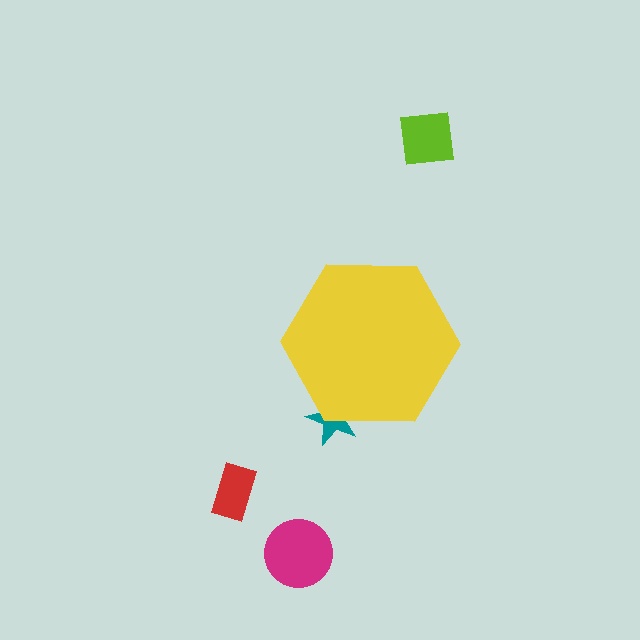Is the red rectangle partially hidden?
No, the red rectangle is fully visible.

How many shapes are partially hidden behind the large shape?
1 shape is partially hidden.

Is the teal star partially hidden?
Yes, the teal star is partially hidden behind the yellow hexagon.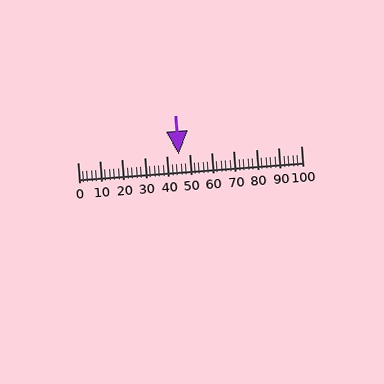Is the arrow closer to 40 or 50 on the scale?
The arrow is closer to 50.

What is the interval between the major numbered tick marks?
The major tick marks are spaced 10 units apart.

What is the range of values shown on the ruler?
The ruler shows values from 0 to 100.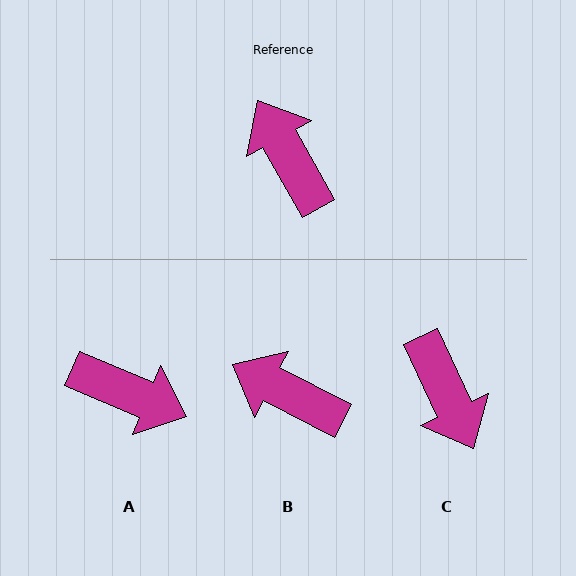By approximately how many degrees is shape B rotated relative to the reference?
Approximately 34 degrees counter-clockwise.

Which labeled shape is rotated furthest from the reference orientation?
C, about 176 degrees away.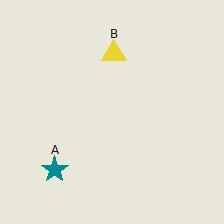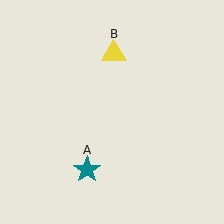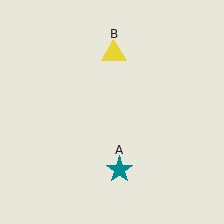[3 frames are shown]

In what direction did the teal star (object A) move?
The teal star (object A) moved right.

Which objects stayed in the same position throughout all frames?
Yellow triangle (object B) remained stationary.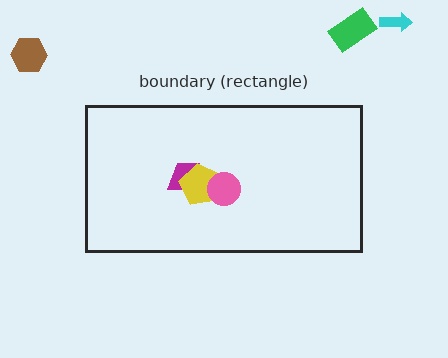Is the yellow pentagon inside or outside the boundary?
Inside.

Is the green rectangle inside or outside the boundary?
Outside.